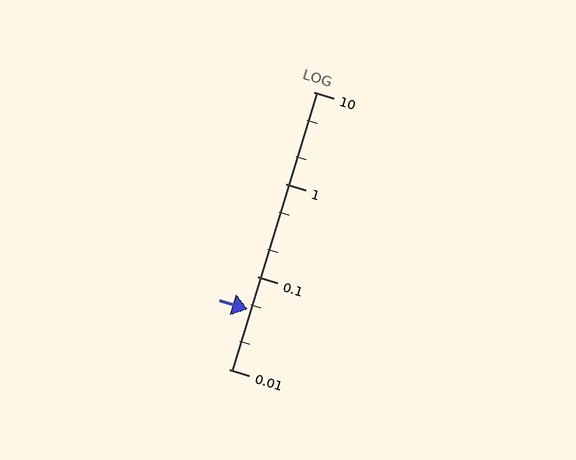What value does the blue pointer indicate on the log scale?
The pointer indicates approximately 0.044.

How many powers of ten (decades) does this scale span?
The scale spans 3 decades, from 0.01 to 10.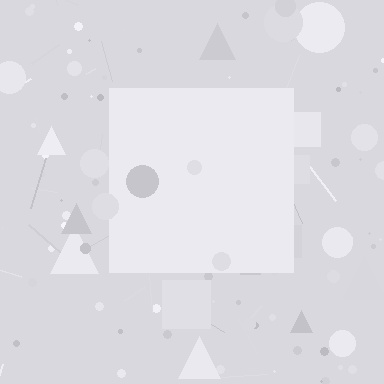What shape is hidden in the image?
A square is hidden in the image.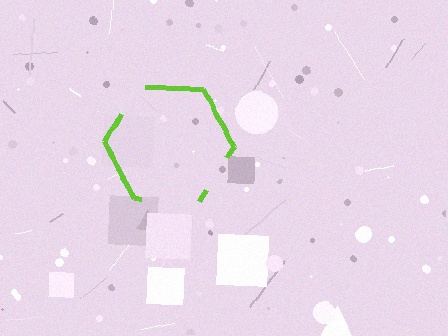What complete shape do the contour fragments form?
The contour fragments form a hexagon.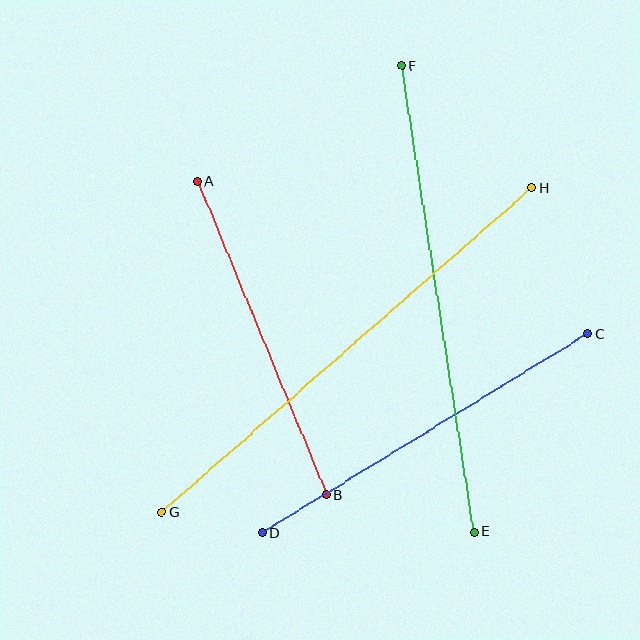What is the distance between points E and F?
The distance is approximately 471 pixels.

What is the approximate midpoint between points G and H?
The midpoint is at approximately (347, 350) pixels.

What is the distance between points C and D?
The distance is approximately 382 pixels.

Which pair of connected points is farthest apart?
Points G and H are farthest apart.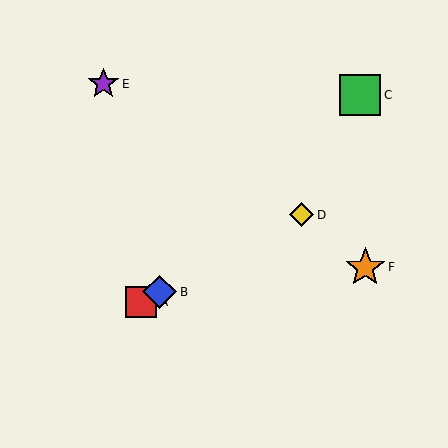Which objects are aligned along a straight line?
Objects A, B, D are aligned along a straight line.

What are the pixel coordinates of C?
Object C is at (360, 95).